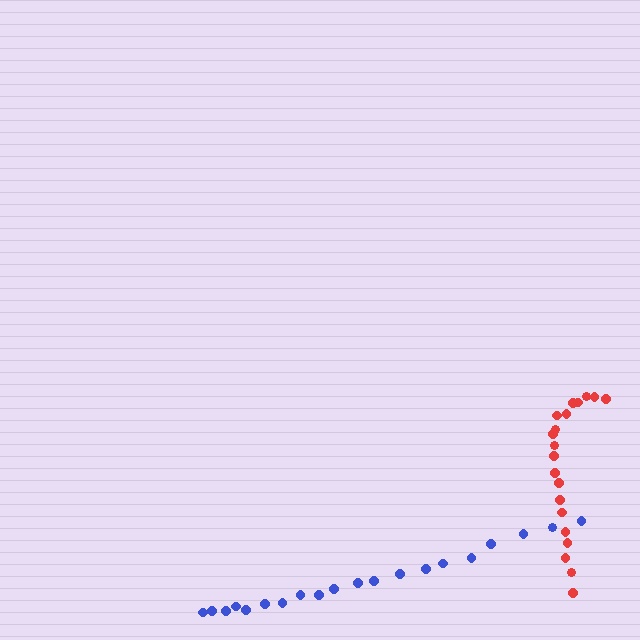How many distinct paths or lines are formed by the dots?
There are 2 distinct paths.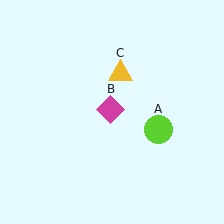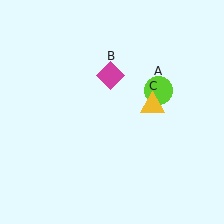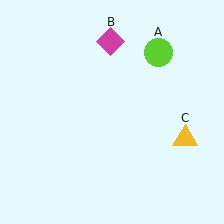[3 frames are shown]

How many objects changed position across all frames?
3 objects changed position: lime circle (object A), magenta diamond (object B), yellow triangle (object C).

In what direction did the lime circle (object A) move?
The lime circle (object A) moved up.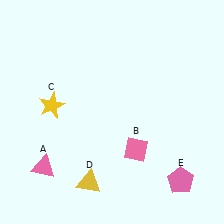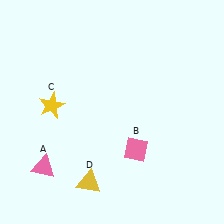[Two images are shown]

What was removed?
The pink pentagon (E) was removed in Image 2.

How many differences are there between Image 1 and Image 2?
There is 1 difference between the two images.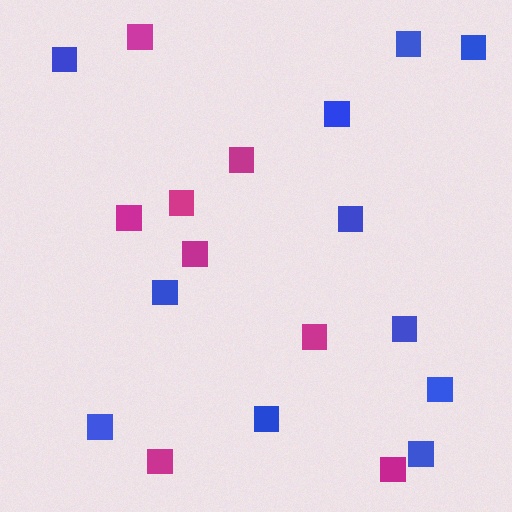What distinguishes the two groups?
There are 2 groups: one group of magenta squares (8) and one group of blue squares (11).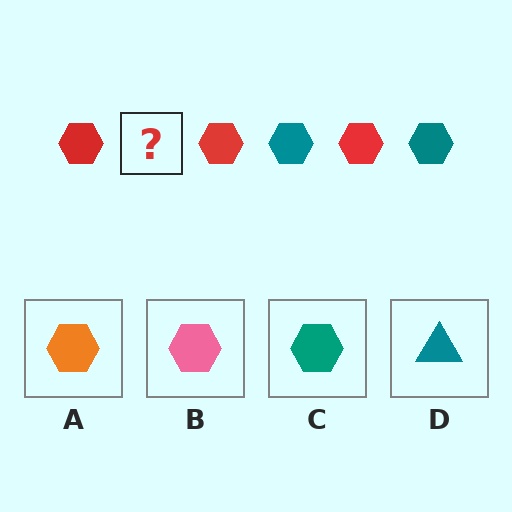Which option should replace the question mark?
Option C.